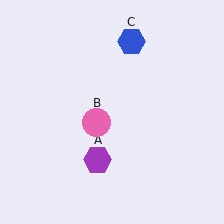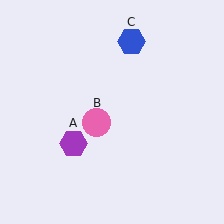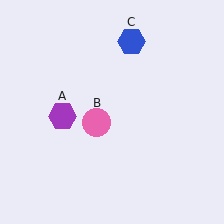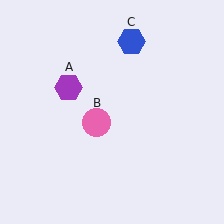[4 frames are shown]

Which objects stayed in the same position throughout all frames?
Pink circle (object B) and blue hexagon (object C) remained stationary.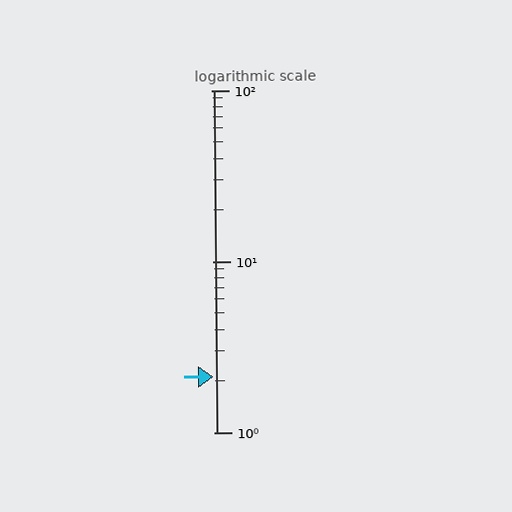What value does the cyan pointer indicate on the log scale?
The pointer indicates approximately 2.1.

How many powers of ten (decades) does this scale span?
The scale spans 2 decades, from 1 to 100.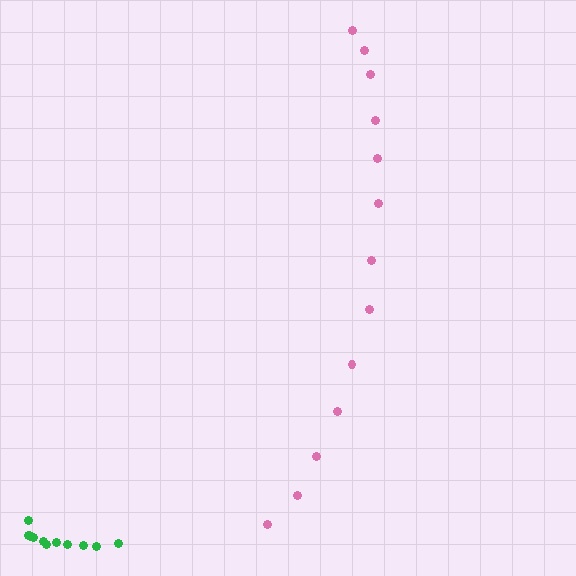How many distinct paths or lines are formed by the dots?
There are 2 distinct paths.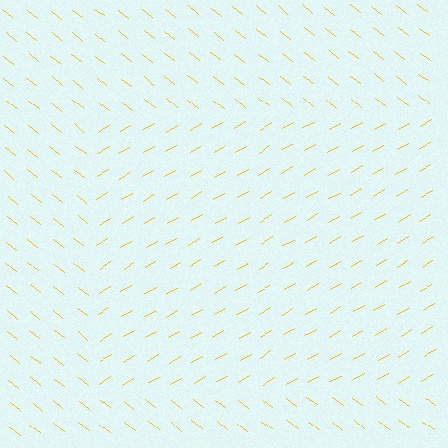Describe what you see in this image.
The image is filled with small yellow line segments. A rectangle region in the image has lines oriented differently from the surrounding lines, creating a visible texture boundary.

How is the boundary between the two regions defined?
The boundary is defined purely by a change in line orientation (approximately 69 degrees difference). All lines are the same color and thickness.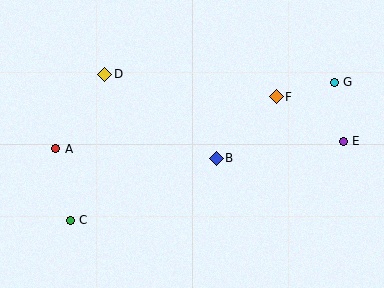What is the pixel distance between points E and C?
The distance between E and C is 284 pixels.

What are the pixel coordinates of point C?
Point C is at (70, 220).